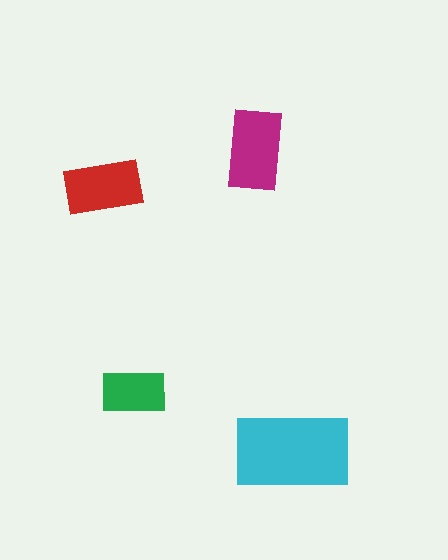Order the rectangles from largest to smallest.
the cyan one, the magenta one, the red one, the green one.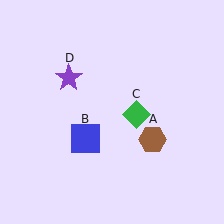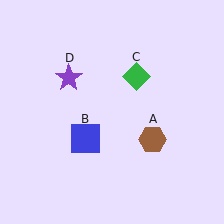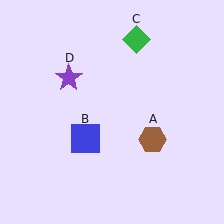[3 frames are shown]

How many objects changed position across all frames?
1 object changed position: green diamond (object C).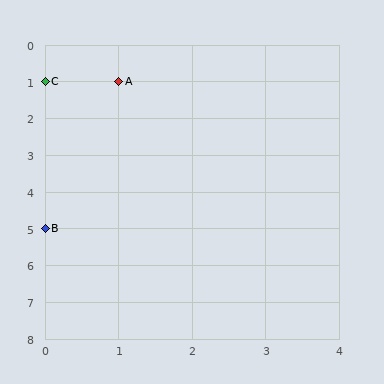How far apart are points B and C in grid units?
Points B and C are 4 rows apart.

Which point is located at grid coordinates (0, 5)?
Point B is at (0, 5).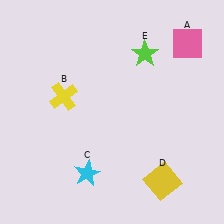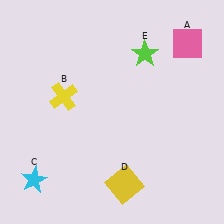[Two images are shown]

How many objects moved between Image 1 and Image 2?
2 objects moved between the two images.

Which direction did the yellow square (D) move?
The yellow square (D) moved left.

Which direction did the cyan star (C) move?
The cyan star (C) moved left.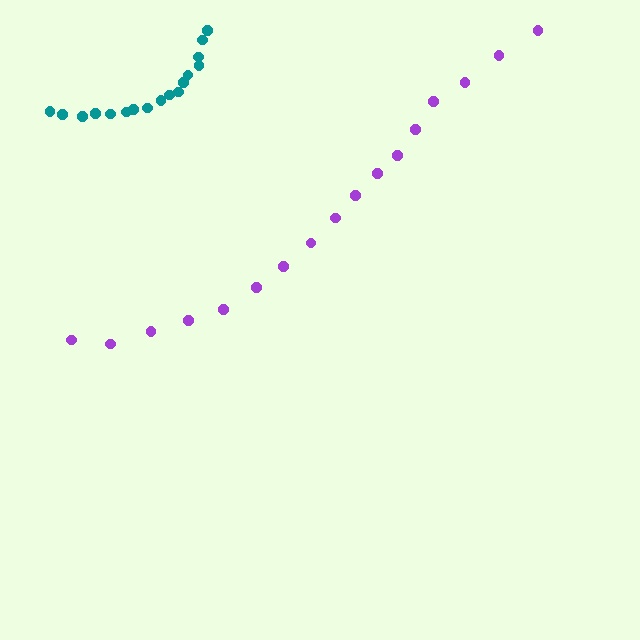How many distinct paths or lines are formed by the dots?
There are 2 distinct paths.